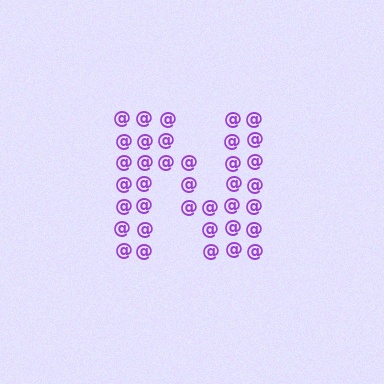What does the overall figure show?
The overall figure shows the letter N.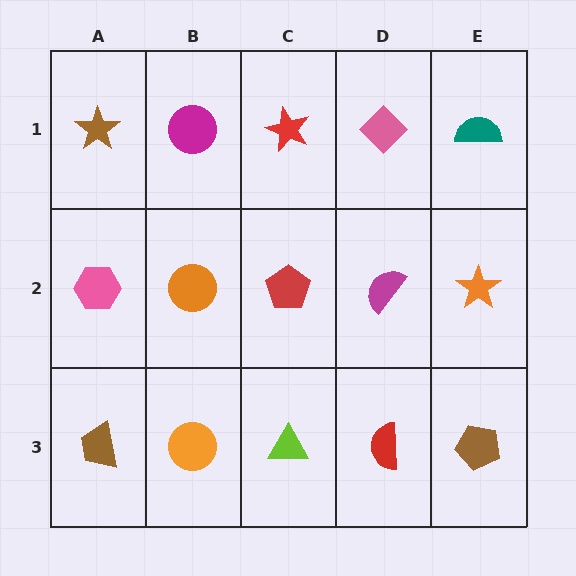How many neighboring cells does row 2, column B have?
4.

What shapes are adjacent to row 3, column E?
An orange star (row 2, column E), a red semicircle (row 3, column D).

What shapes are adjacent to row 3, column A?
A pink hexagon (row 2, column A), an orange circle (row 3, column B).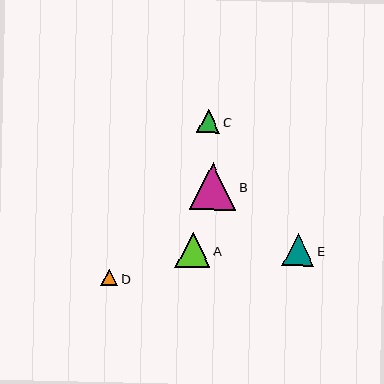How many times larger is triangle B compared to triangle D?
Triangle B is approximately 2.8 times the size of triangle D.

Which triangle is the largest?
Triangle B is the largest with a size of approximately 47 pixels.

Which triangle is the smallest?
Triangle D is the smallest with a size of approximately 17 pixels.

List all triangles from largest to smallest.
From largest to smallest: B, A, E, C, D.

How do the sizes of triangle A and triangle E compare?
Triangle A and triangle E are approximately the same size.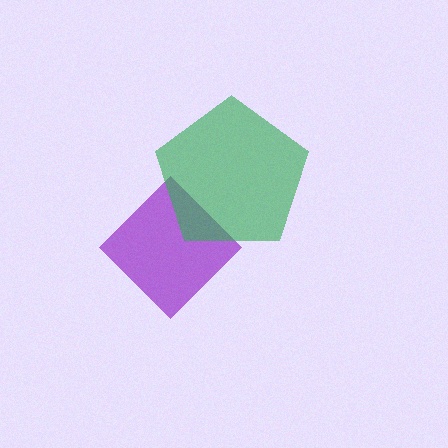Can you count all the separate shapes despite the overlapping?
Yes, there are 2 separate shapes.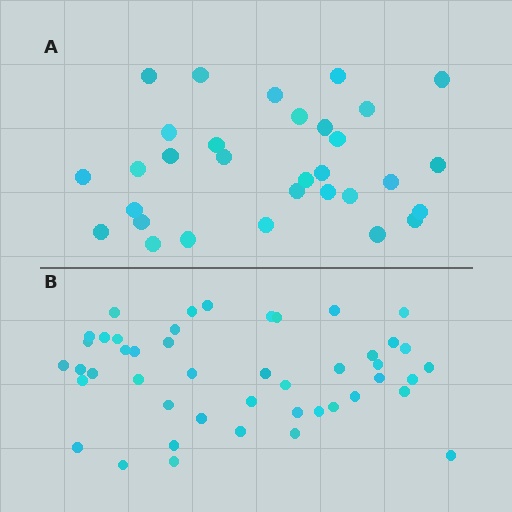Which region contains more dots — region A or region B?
Region B (the bottom region) has more dots.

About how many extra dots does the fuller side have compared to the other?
Region B has approximately 15 more dots than region A.